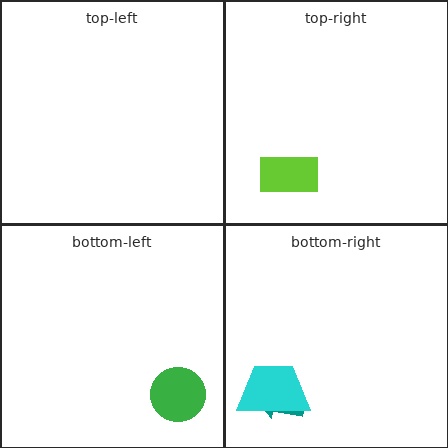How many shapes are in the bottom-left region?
1.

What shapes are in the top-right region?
The lime rectangle.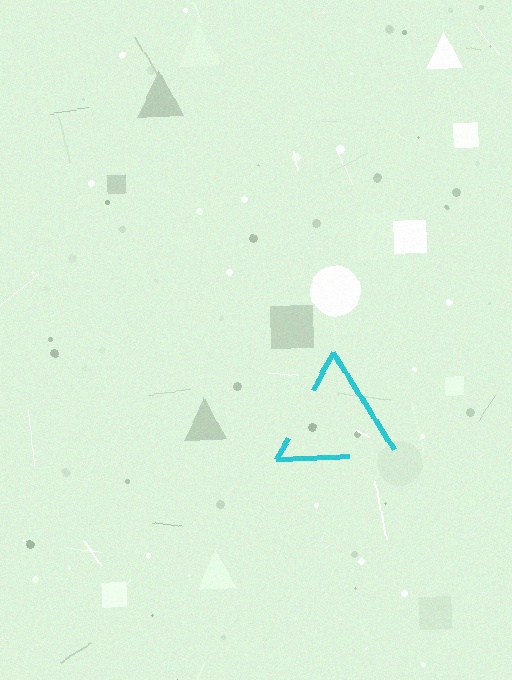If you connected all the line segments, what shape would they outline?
They would outline a triangle.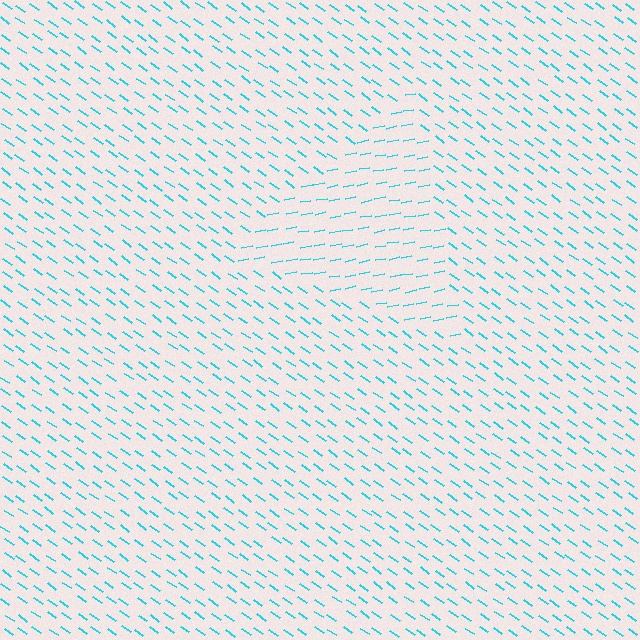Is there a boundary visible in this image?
Yes, there is a texture boundary formed by a change in line orientation.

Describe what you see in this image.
The image is filled with small cyan line segments. A triangle region in the image has lines oriented differently from the surrounding lines, creating a visible texture boundary.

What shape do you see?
I see a triangle.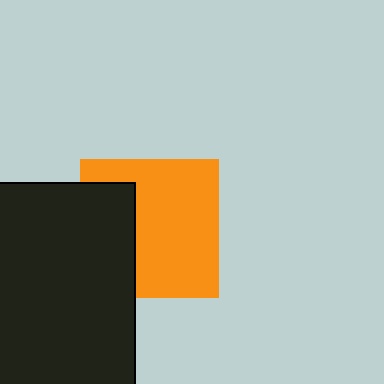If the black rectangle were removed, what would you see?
You would see the complete orange square.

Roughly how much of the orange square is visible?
Most of it is visible (roughly 66%).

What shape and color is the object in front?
The object in front is a black rectangle.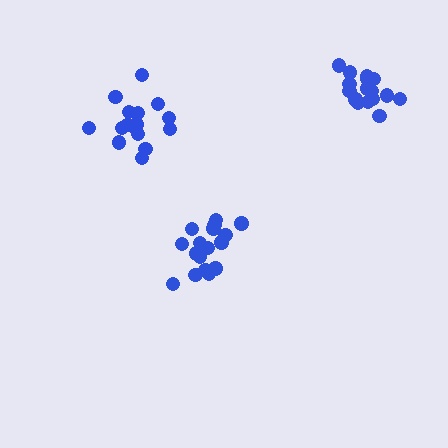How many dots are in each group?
Group 1: 16 dots, Group 2: 18 dots, Group 3: 16 dots (50 total).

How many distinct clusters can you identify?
There are 3 distinct clusters.